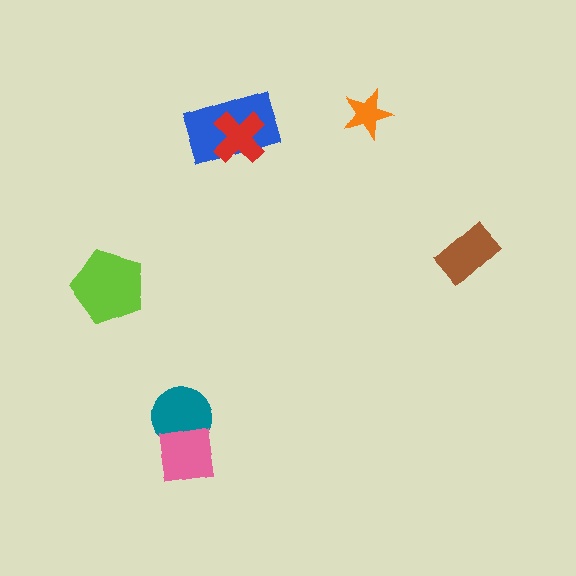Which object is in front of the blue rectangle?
The red cross is in front of the blue rectangle.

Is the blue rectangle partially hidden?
Yes, it is partially covered by another shape.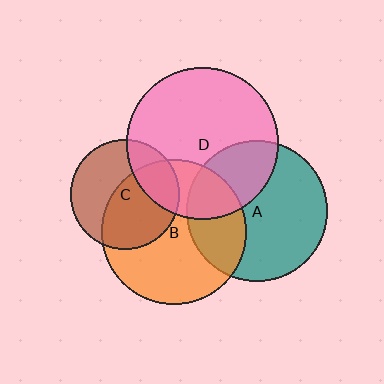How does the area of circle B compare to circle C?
Approximately 1.8 times.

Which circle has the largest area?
Circle D (pink).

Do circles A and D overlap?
Yes.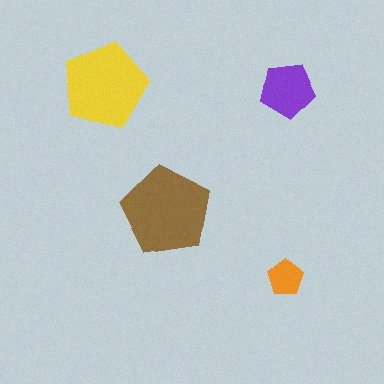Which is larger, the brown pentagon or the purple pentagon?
The brown one.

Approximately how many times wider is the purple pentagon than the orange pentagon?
About 1.5 times wider.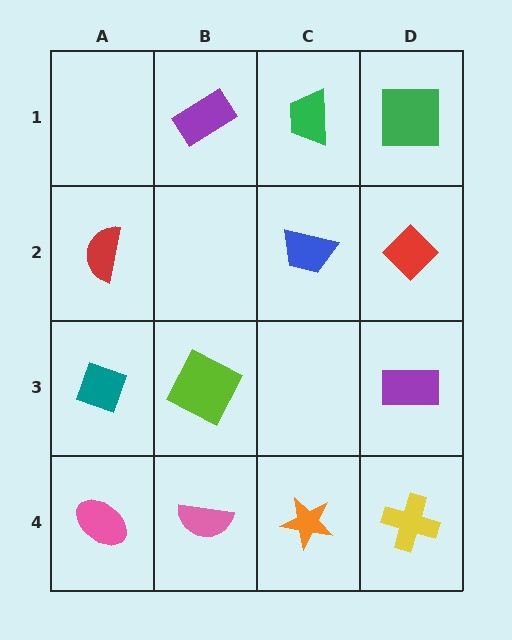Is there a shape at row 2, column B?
No, that cell is empty.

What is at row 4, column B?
A pink semicircle.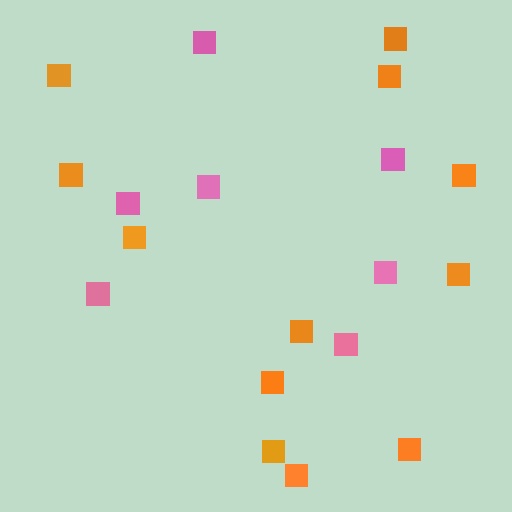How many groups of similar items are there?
There are 2 groups: one group of pink squares (7) and one group of orange squares (12).